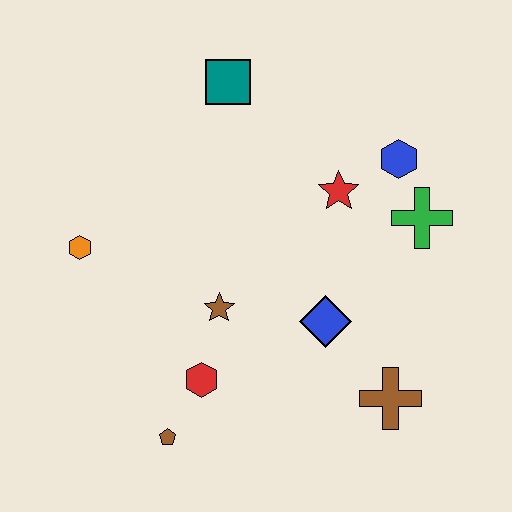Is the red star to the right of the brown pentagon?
Yes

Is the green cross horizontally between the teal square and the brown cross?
No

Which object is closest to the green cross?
The blue hexagon is closest to the green cross.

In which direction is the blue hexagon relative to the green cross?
The blue hexagon is above the green cross.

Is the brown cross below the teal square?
Yes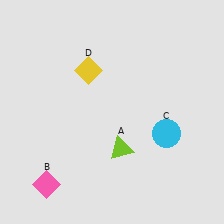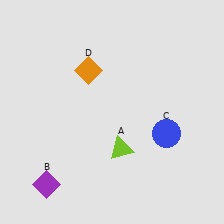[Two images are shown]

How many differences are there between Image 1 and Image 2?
There are 3 differences between the two images.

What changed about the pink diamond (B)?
In Image 1, B is pink. In Image 2, it changed to purple.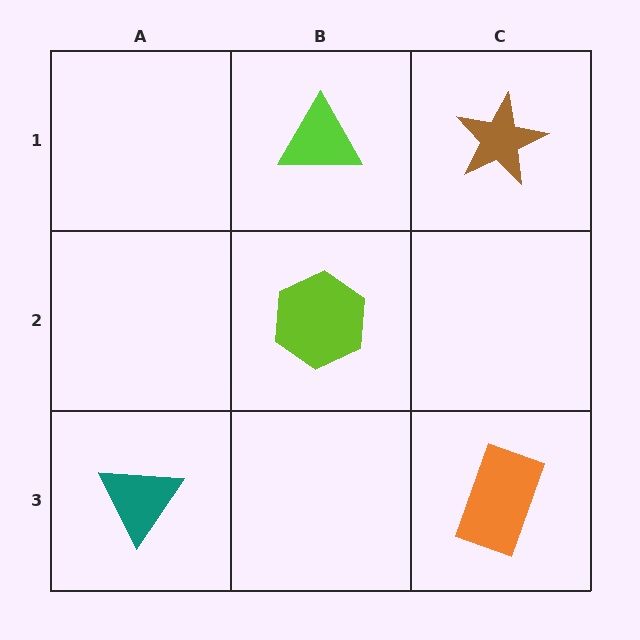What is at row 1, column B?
A lime triangle.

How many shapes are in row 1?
2 shapes.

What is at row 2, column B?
A lime hexagon.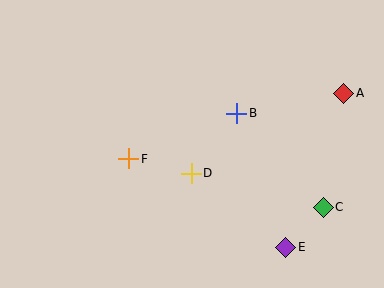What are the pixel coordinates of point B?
Point B is at (237, 113).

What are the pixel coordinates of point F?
Point F is at (129, 159).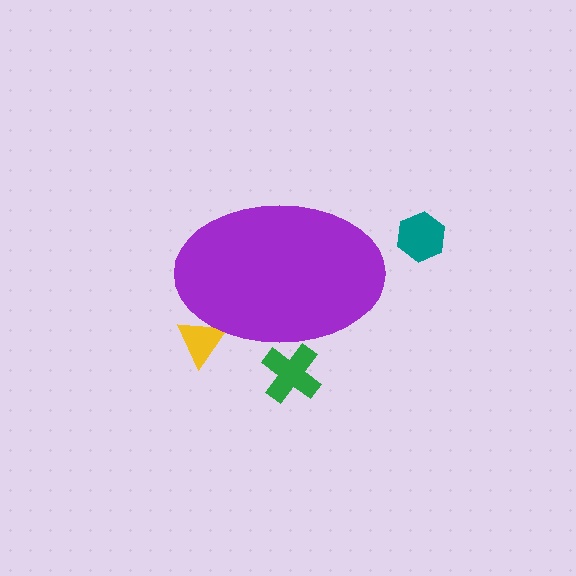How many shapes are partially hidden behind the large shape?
2 shapes are partially hidden.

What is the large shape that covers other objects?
A purple ellipse.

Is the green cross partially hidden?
Yes, the green cross is partially hidden behind the purple ellipse.